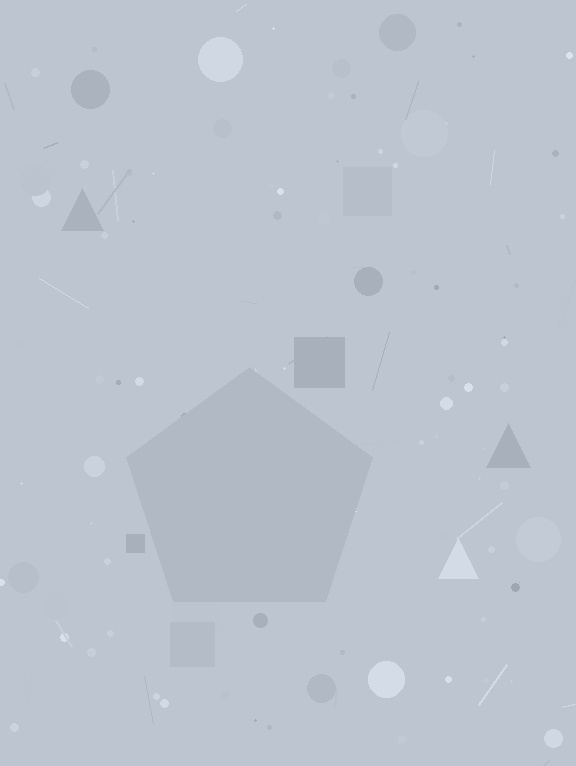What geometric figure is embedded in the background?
A pentagon is embedded in the background.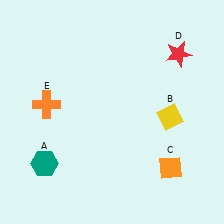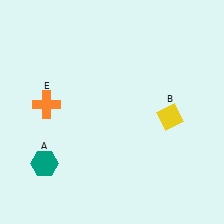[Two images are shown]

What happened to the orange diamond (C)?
The orange diamond (C) was removed in Image 2. It was in the bottom-right area of Image 1.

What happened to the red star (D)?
The red star (D) was removed in Image 2. It was in the top-right area of Image 1.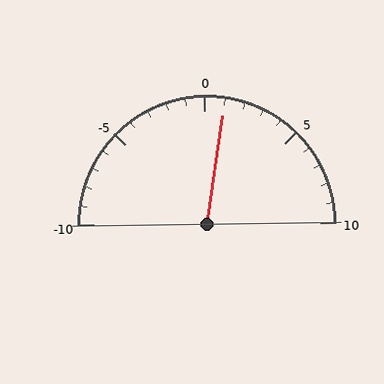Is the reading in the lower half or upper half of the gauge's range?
The reading is in the upper half of the range (-10 to 10).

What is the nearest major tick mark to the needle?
The nearest major tick mark is 0.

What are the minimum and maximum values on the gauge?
The gauge ranges from -10 to 10.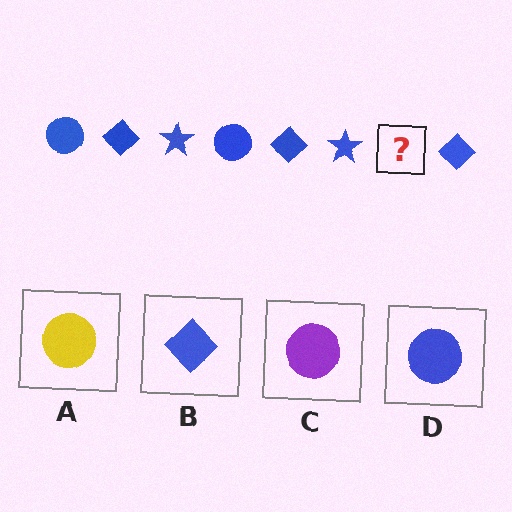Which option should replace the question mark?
Option D.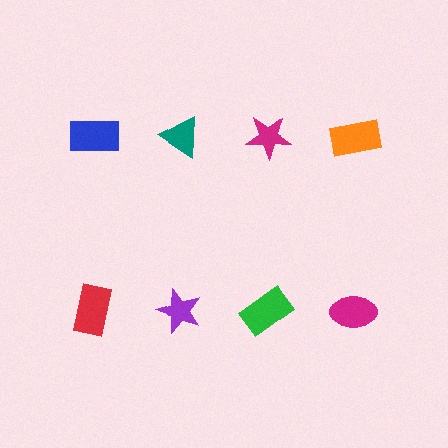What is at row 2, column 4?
A magenta ellipse.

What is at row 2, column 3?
A green rectangle.